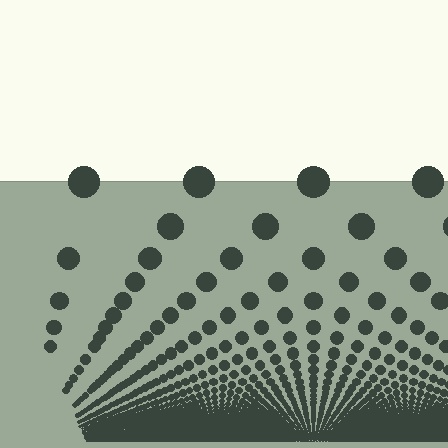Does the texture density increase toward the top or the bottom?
Density increases toward the bottom.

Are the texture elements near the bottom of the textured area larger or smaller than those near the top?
Smaller. The gradient is inverted — elements near the bottom are smaller and denser.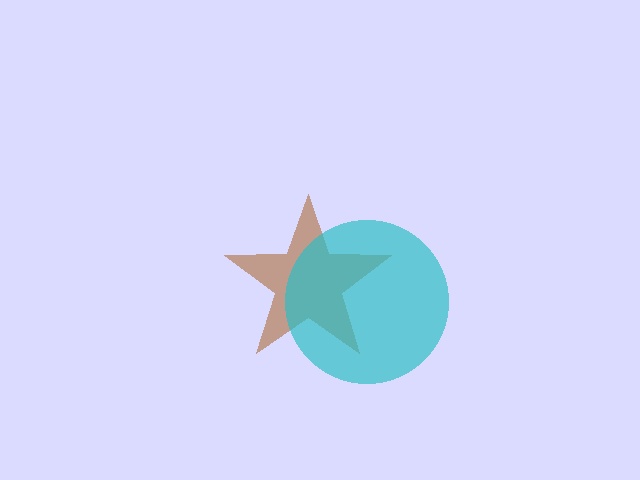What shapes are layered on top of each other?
The layered shapes are: a brown star, a cyan circle.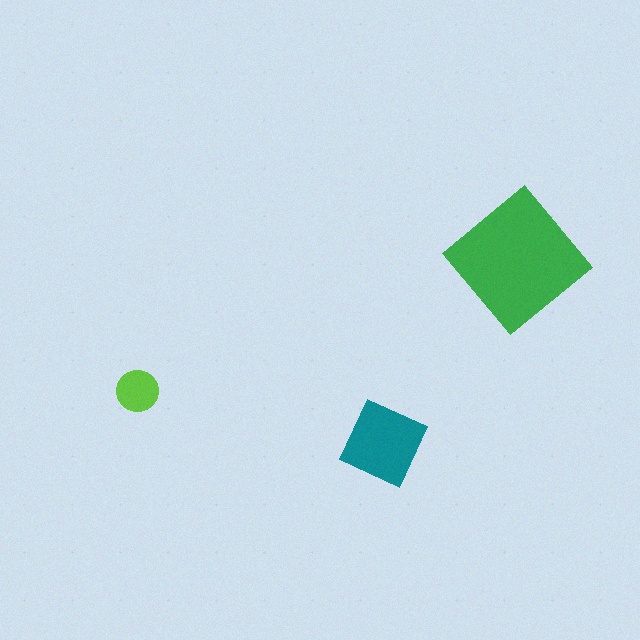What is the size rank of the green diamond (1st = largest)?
1st.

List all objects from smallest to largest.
The lime circle, the teal diamond, the green diamond.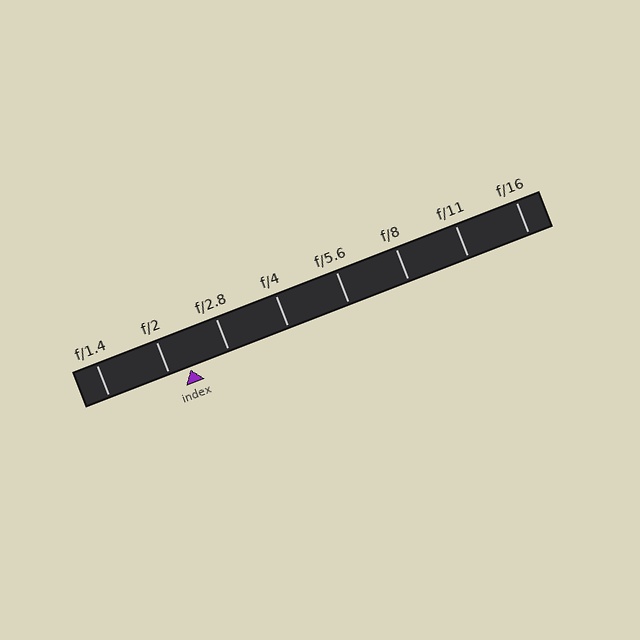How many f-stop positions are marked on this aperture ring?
There are 8 f-stop positions marked.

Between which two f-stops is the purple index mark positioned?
The index mark is between f/2 and f/2.8.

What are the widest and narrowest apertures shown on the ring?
The widest aperture shown is f/1.4 and the narrowest is f/16.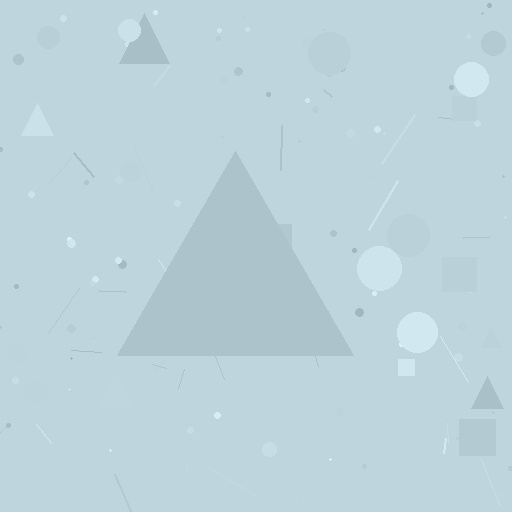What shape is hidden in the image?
A triangle is hidden in the image.